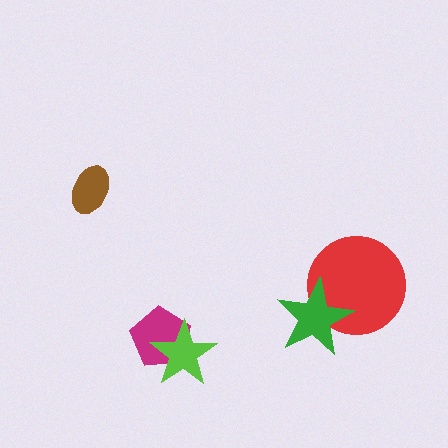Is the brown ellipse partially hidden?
No, no other shape covers it.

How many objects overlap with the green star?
1 object overlaps with the green star.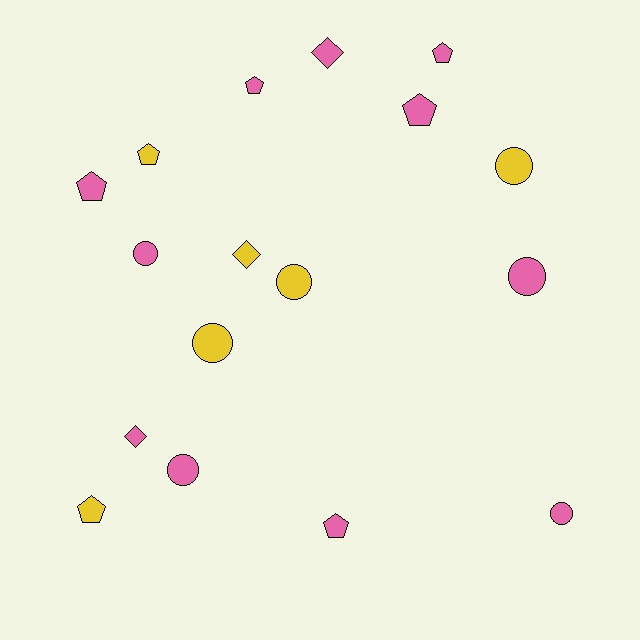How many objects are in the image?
There are 17 objects.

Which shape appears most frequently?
Circle, with 7 objects.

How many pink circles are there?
There are 4 pink circles.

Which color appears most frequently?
Pink, with 11 objects.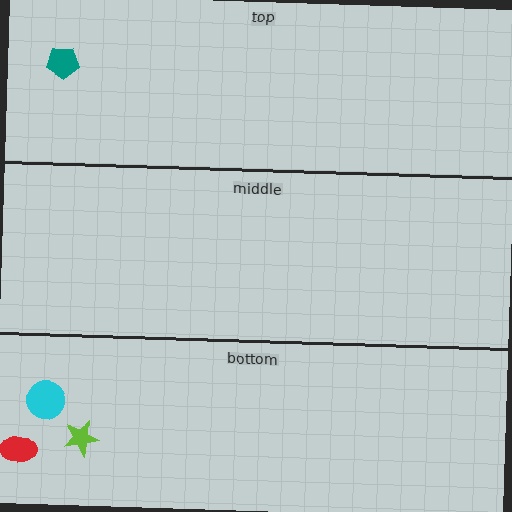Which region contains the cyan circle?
The bottom region.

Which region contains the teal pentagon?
The top region.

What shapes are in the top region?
The teal pentagon.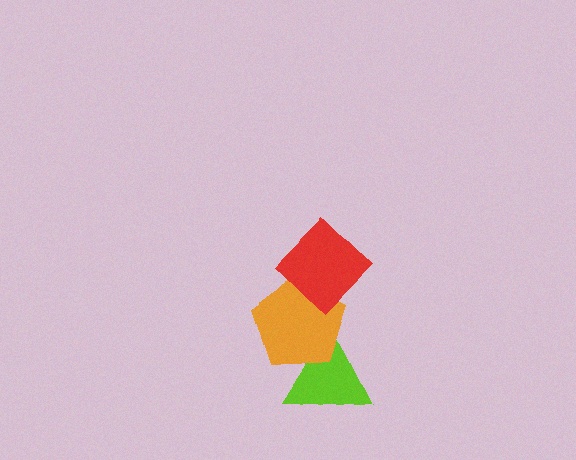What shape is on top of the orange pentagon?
The red diamond is on top of the orange pentagon.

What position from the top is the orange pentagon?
The orange pentagon is 2nd from the top.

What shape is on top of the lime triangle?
The orange pentagon is on top of the lime triangle.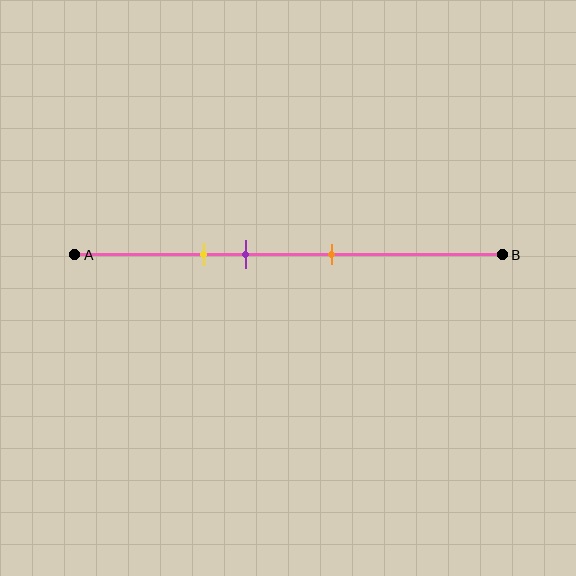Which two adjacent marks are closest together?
The yellow and purple marks are the closest adjacent pair.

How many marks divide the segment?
There are 3 marks dividing the segment.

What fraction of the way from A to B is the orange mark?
The orange mark is approximately 60% (0.6) of the way from A to B.